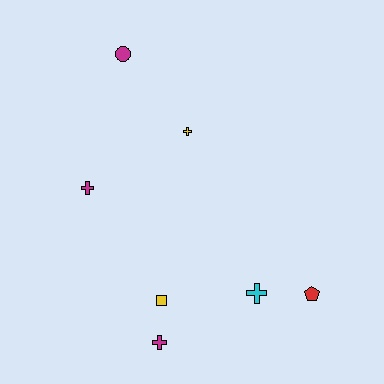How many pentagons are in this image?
There is 1 pentagon.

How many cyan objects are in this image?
There is 1 cyan object.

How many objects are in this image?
There are 7 objects.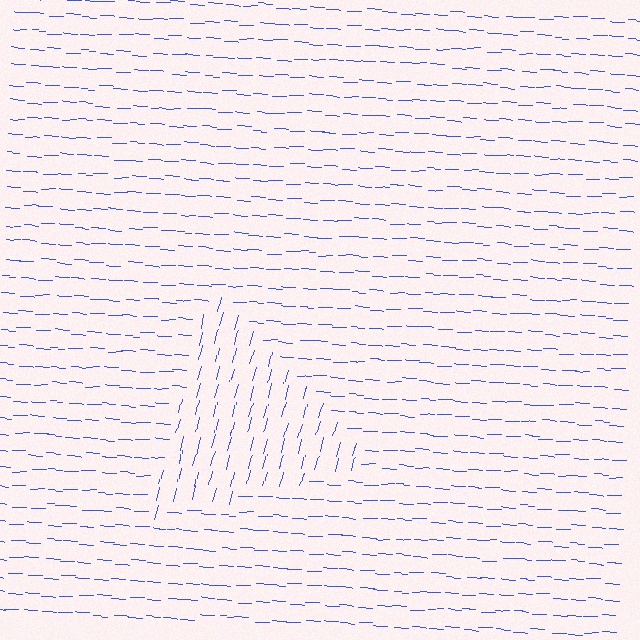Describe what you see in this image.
The image is filled with small blue line segments. A triangle region in the image has lines oriented differently from the surrounding lines, creating a visible texture boundary.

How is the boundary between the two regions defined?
The boundary is defined purely by a change in line orientation (approximately 77 degrees difference). All lines are the same color and thickness.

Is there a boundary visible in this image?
Yes, there is a texture boundary formed by a change in line orientation.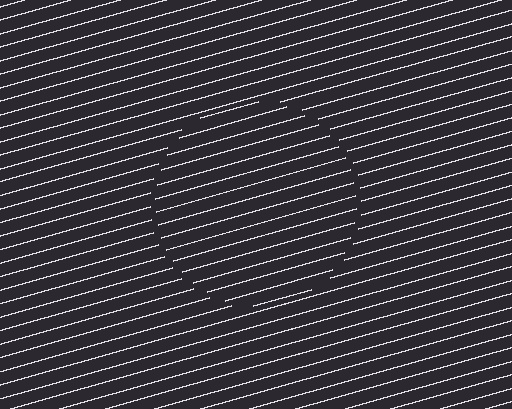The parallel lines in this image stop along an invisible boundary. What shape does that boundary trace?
An illusory circle. The interior of the shape contains the same grating, shifted by half a period — the contour is defined by the phase discontinuity where line-ends from the inner and outer gratings abut.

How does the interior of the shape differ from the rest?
The interior of the shape contains the same grating, shifted by half a period — the contour is defined by the phase discontinuity where line-ends from the inner and outer gratings abut.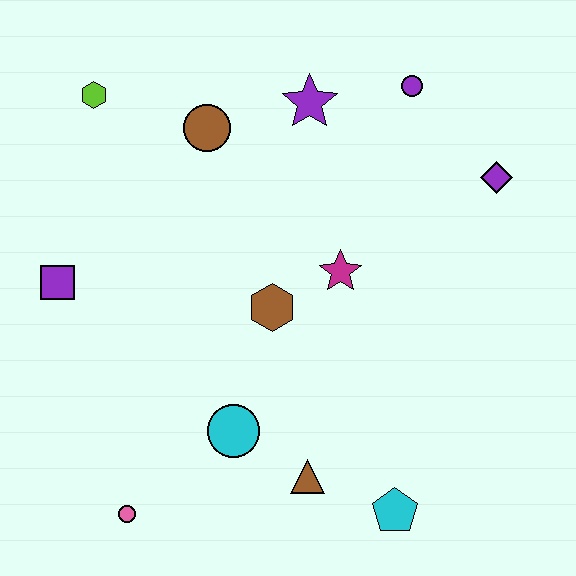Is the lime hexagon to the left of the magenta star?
Yes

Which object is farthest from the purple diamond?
The pink circle is farthest from the purple diamond.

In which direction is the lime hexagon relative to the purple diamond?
The lime hexagon is to the left of the purple diamond.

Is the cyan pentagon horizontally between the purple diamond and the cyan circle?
Yes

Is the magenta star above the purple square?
Yes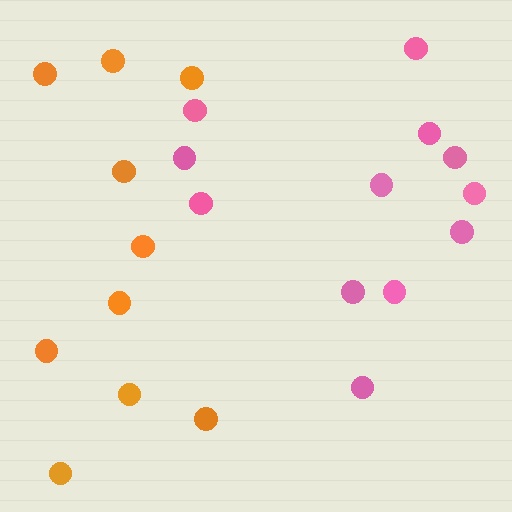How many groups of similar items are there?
There are 2 groups: one group of pink circles (12) and one group of orange circles (10).